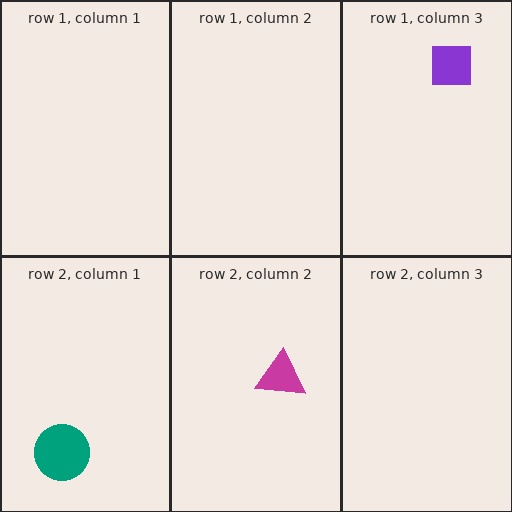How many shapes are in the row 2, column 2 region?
1.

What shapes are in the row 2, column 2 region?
The magenta triangle.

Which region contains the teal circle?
The row 2, column 1 region.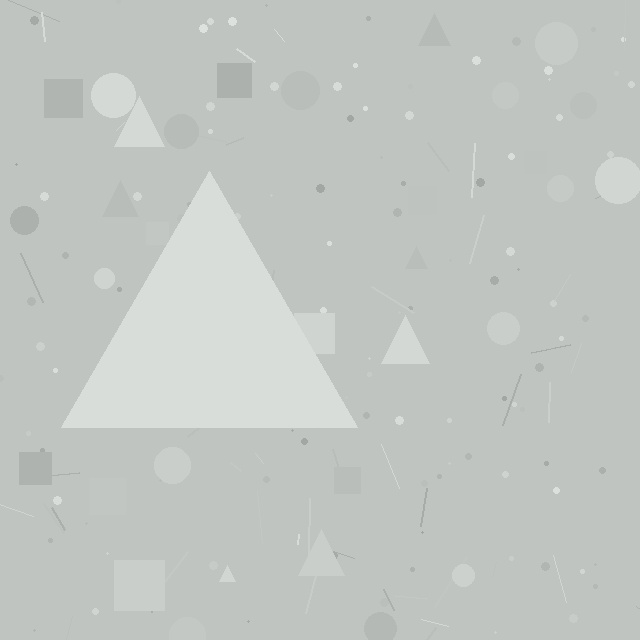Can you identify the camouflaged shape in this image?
The camouflaged shape is a triangle.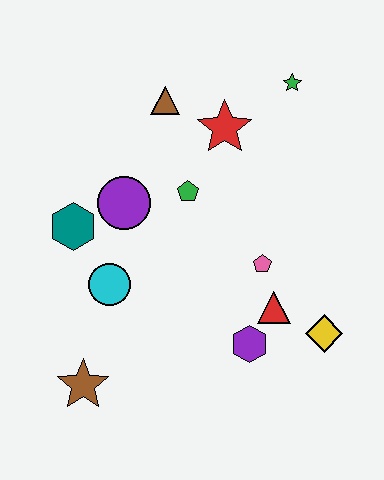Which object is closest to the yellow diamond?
The red triangle is closest to the yellow diamond.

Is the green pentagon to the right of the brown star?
Yes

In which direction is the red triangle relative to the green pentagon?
The red triangle is below the green pentagon.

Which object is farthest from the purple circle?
The yellow diamond is farthest from the purple circle.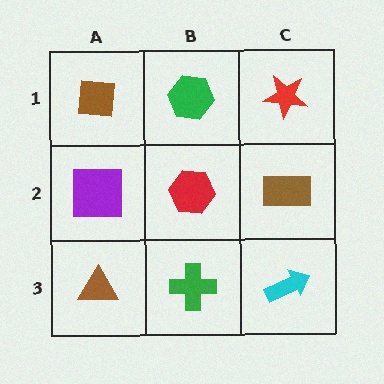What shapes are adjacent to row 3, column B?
A red hexagon (row 2, column B), a brown triangle (row 3, column A), a cyan arrow (row 3, column C).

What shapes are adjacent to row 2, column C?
A red star (row 1, column C), a cyan arrow (row 3, column C), a red hexagon (row 2, column B).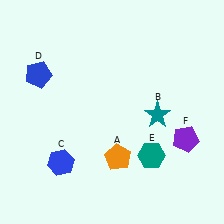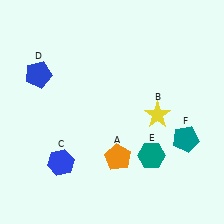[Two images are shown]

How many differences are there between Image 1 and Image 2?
There are 2 differences between the two images.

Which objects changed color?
B changed from teal to yellow. F changed from purple to teal.